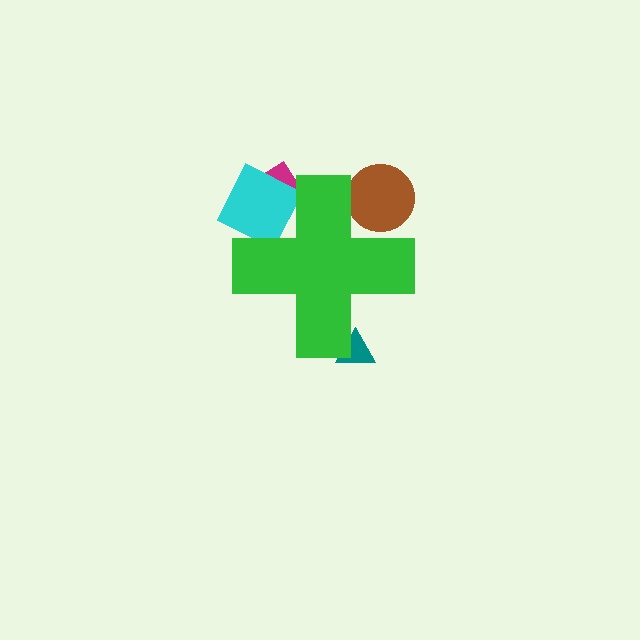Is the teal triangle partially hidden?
Yes, the teal triangle is partially hidden behind the green cross.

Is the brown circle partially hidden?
Yes, the brown circle is partially hidden behind the green cross.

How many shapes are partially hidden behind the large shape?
4 shapes are partially hidden.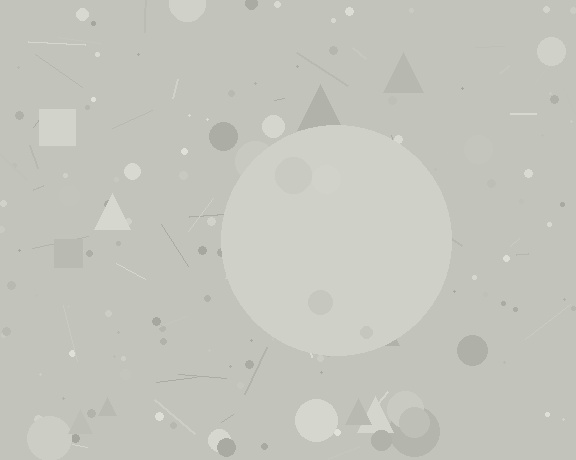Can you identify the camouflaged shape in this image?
The camouflaged shape is a circle.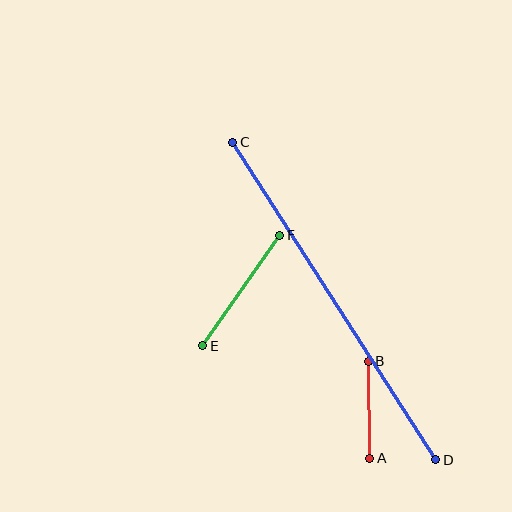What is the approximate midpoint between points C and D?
The midpoint is at approximately (334, 301) pixels.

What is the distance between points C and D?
The distance is approximately 377 pixels.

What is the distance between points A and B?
The distance is approximately 97 pixels.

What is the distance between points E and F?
The distance is approximately 135 pixels.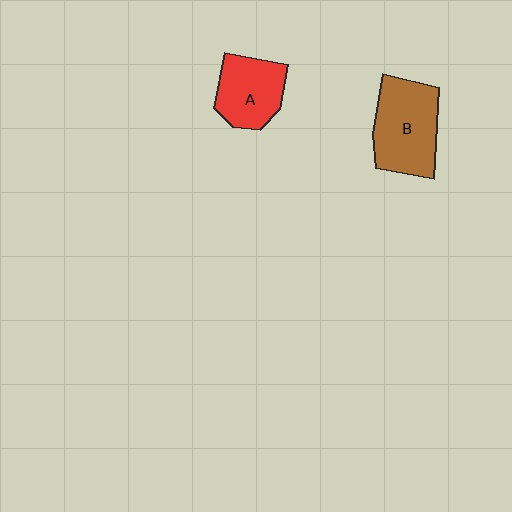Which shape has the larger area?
Shape B (brown).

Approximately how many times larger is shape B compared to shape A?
Approximately 1.3 times.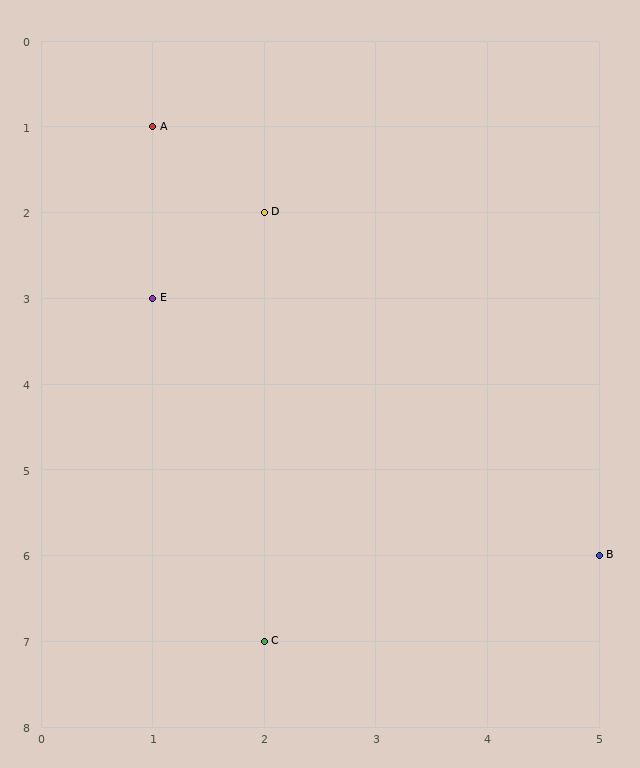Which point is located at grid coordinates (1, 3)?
Point E is at (1, 3).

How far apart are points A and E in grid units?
Points A and E are 2 rows apart.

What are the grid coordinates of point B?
Point B is at grid coordinates (5, 6).